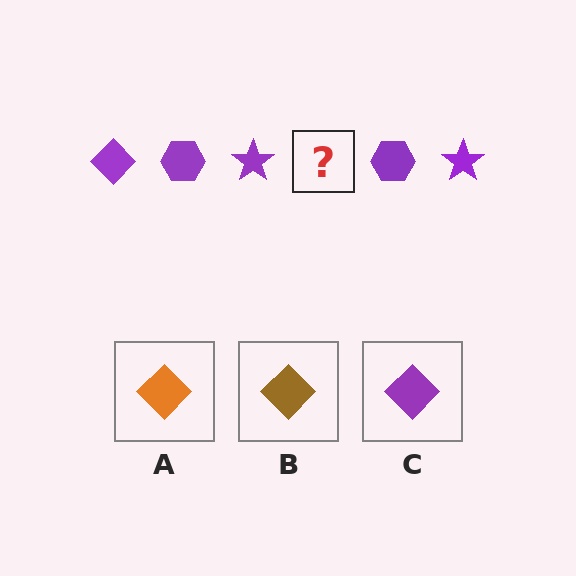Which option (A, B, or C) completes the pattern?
C.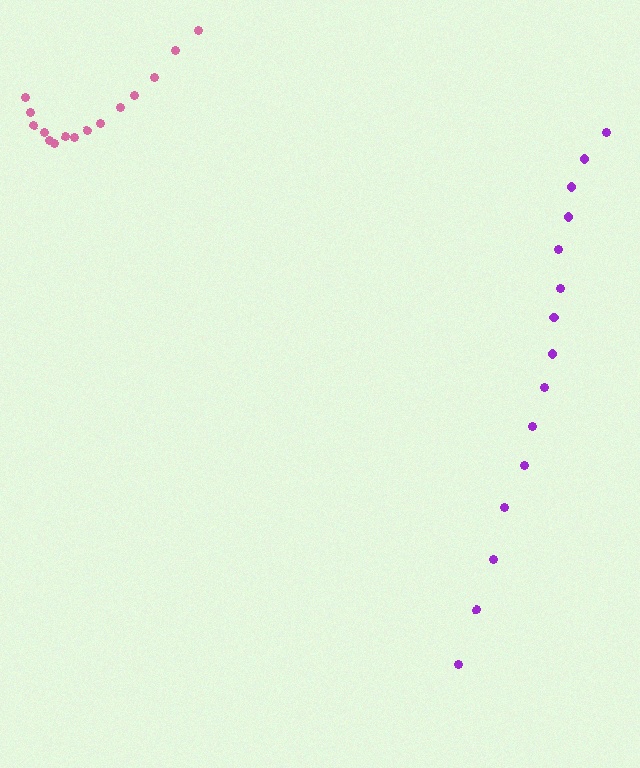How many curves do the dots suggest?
There are 2 distinct paths.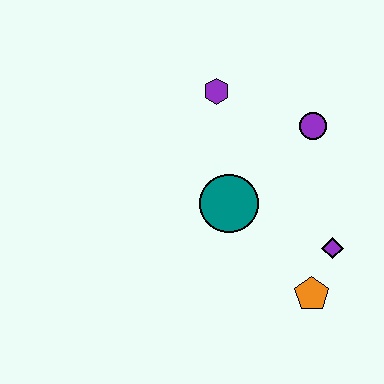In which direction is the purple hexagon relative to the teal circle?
The purple hexagon is above the teal circle.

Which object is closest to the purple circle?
The purple hexagon is closest to the purple circle.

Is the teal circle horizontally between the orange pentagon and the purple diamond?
No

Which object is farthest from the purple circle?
The orange pentagon is farthest from the purple circle.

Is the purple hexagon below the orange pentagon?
No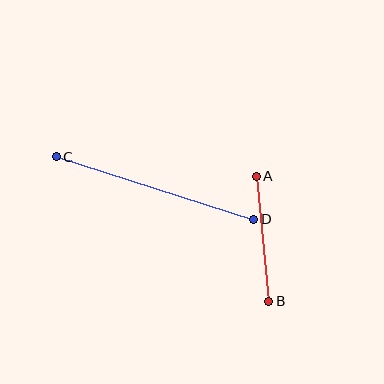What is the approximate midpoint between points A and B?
The midpoint is at approximately (263, 239) pixels.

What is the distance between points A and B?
The distance is approximately 126 pixels.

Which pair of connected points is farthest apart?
Points C and D are farthest apart.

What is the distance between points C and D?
The distance is approximately 207 pixels.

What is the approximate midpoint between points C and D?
The midpoint is at approximately (155, 188) pixels.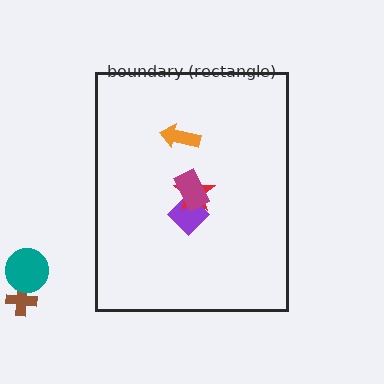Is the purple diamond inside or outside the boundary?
Inside.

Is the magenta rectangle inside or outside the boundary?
Inside.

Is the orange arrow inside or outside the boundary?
Inside.